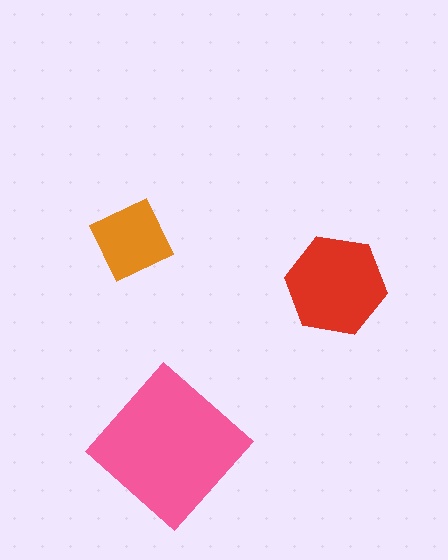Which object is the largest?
The pink diamond.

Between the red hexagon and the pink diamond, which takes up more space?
The pink diamond.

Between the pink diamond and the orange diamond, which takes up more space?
The pink diamond.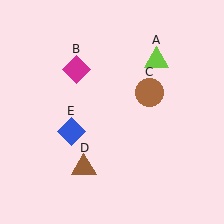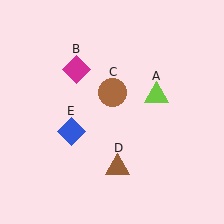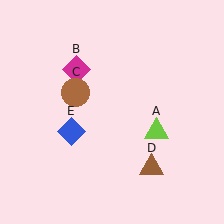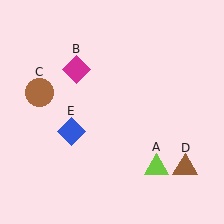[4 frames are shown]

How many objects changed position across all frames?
3 objects changed position: lime triangle (object A), brown circle (object C), brown triangle (object D).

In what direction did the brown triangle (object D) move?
The brown triangle (object D) moved right.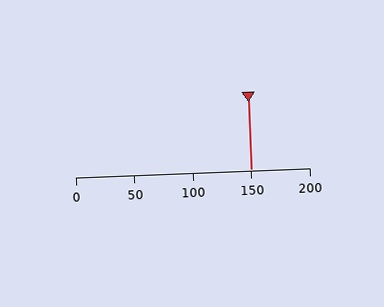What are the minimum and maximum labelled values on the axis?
The axis runs from 0 to 200.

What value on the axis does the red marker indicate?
The marker indicates approximately 150.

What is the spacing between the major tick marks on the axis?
The major ticks are spaced 50 apart.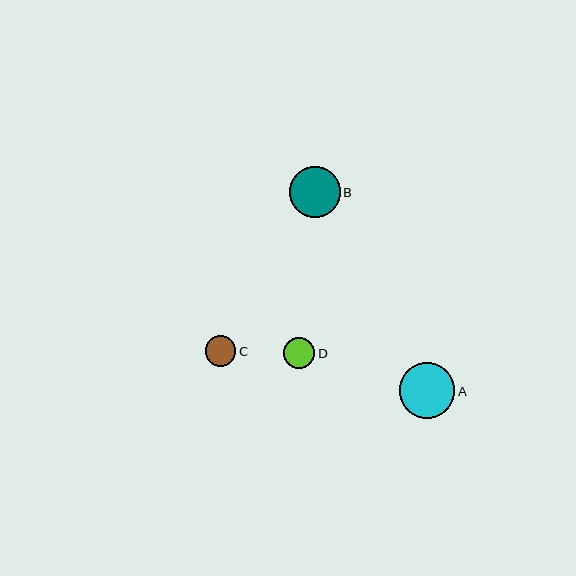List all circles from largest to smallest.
From largest to smallest: A, B, D, C.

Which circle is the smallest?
Circle C is the smallest with a size of approximately 30 pixels.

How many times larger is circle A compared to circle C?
Circle A is approximately 1.8 times the size of circle C.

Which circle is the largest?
Circle A is the largest with a size of approximately 56 pixels.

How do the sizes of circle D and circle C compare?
Circle D and circle C are approximately the same size.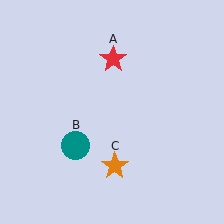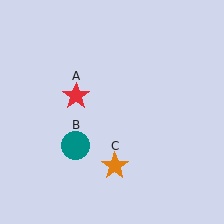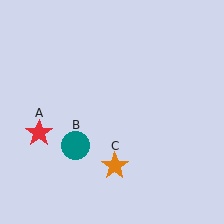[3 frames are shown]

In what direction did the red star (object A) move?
The red star (object A) moved down and to the left.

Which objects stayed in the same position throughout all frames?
Teal circle (object B) and orange star (object C) remained stationary.